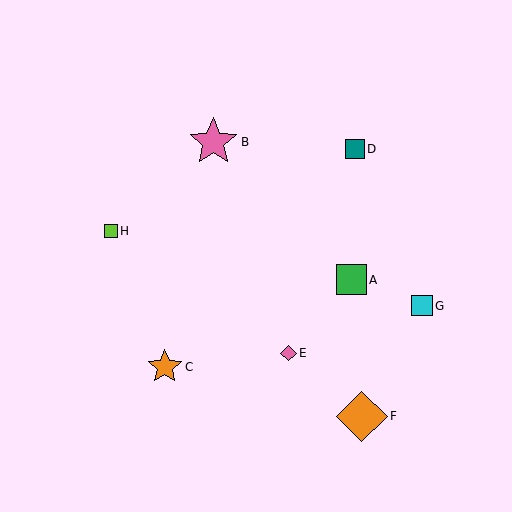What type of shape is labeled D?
Shape D is a teal square.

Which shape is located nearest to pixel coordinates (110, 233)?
The lime square (labeled H) at (111, 231) is nearest to that location.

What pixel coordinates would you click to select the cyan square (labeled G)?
Click at (422, 306) to select the cyan square G.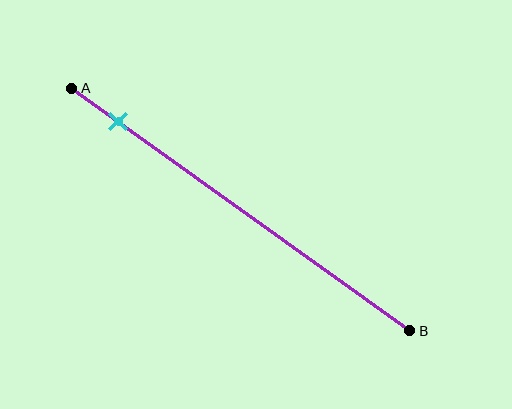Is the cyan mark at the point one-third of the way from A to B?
No, the mark is at about 15% from A, not at the 33% one-third point.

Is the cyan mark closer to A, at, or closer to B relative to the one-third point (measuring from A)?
The cyan mark is closer to point A than the one-third point of segment AB.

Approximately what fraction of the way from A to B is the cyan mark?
The cyan mark is approximately 15% of the way from A to B.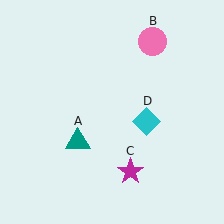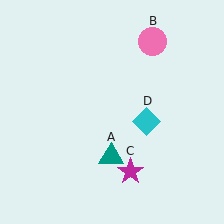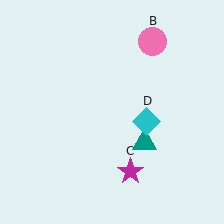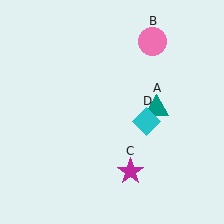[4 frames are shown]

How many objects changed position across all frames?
1 object changed position: teal triangle (object A).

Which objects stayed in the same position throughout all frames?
Pink circle (object B) and magenta star (object C) and cyan diamond (object D) remained stationary.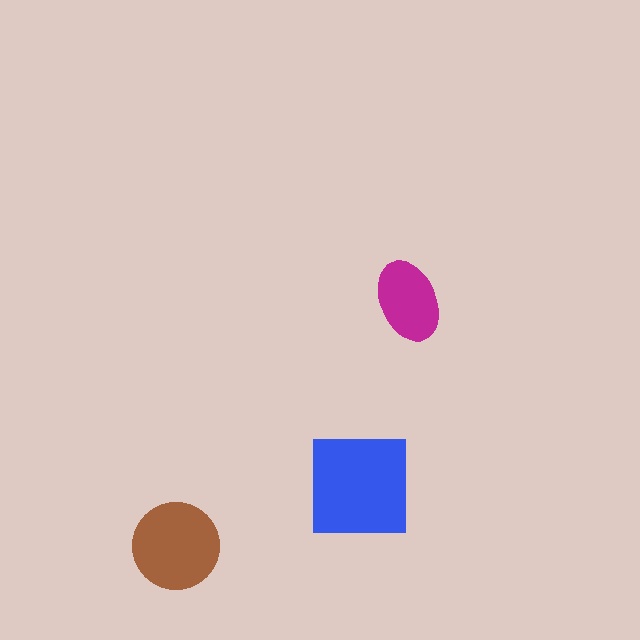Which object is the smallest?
The magenta ellipse.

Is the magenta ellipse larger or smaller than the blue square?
Smaller.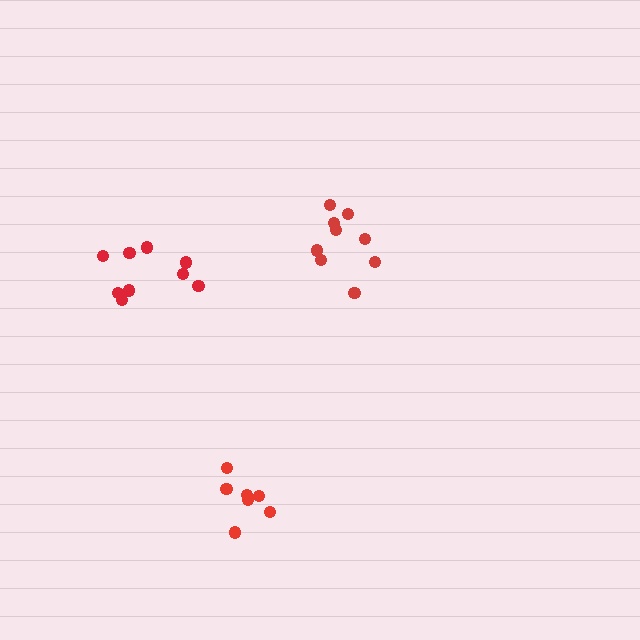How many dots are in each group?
Group 1: 7 dots, Group 2: 9 dots, Group 3: 9 dots (25 total).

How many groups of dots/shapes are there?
There are 3 groups.